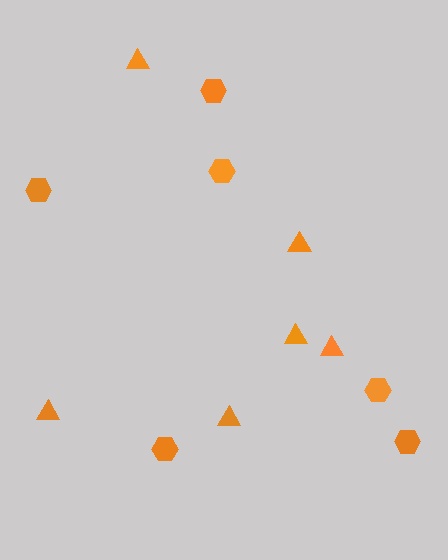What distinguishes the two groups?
There are 2 groups: one group of triangles (6) and one group of hexagons (6).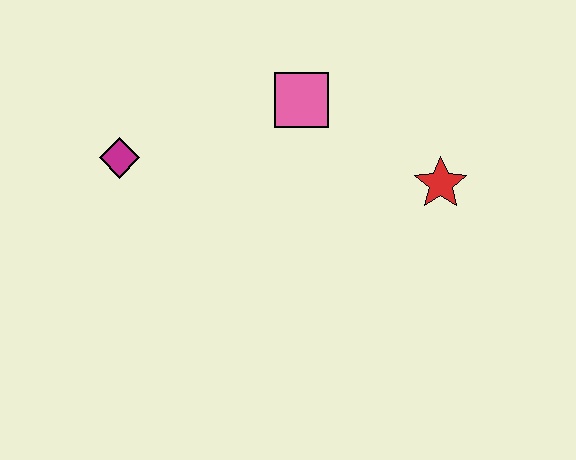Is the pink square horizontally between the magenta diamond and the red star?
Yes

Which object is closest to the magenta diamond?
The pink square is closest to the magenta diamond.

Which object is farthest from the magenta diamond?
The red star is farthest from the magenta diamond.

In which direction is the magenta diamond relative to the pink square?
The magenta diamond is to the left of the pink square.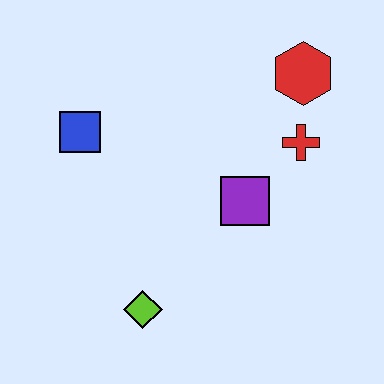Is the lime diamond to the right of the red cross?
No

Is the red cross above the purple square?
Yes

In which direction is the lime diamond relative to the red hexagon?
The lime diamond is below the red hexagon.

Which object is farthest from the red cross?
The lime diamond is farthest from the red cross.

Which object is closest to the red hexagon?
The red cross is closest to the red hexagon.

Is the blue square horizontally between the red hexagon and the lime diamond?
No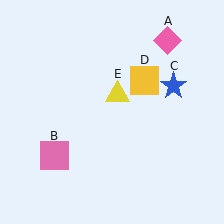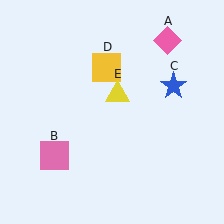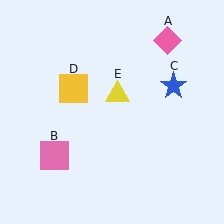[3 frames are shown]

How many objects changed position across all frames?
1 object changed position: yellow square (object D).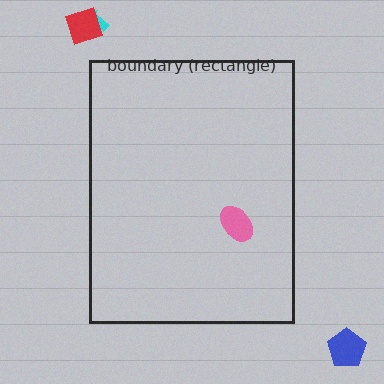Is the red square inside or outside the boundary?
Outside.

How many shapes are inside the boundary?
1 inside, 3 outside.